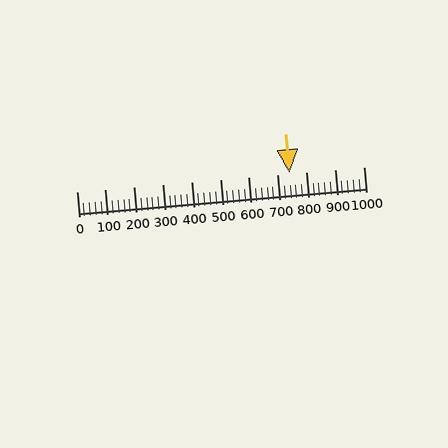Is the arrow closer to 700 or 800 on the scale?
The arrow is closer to 700.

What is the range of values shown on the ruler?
The ruler shows values from 0 to 1000.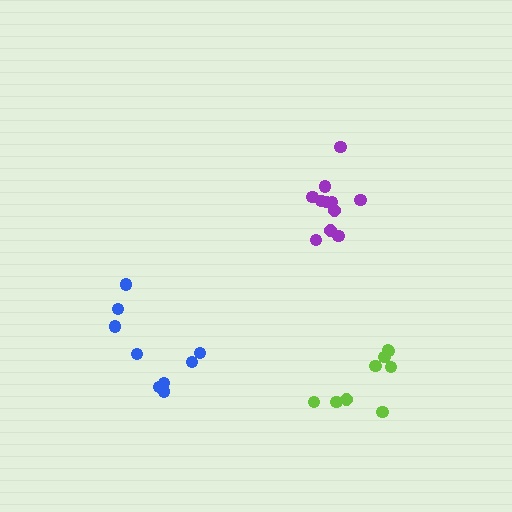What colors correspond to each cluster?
The clusters are colored: lime, blue, purple.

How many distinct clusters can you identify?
There are 3 distinct clusters.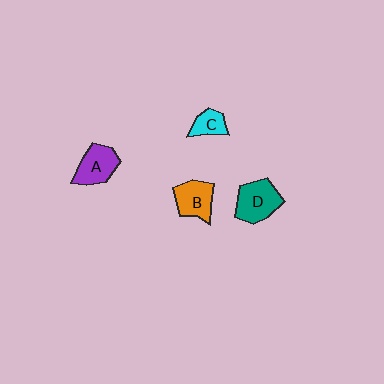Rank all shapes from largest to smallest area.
From largest to smallest: D (teal), A (purple), B (orange), C (cyan).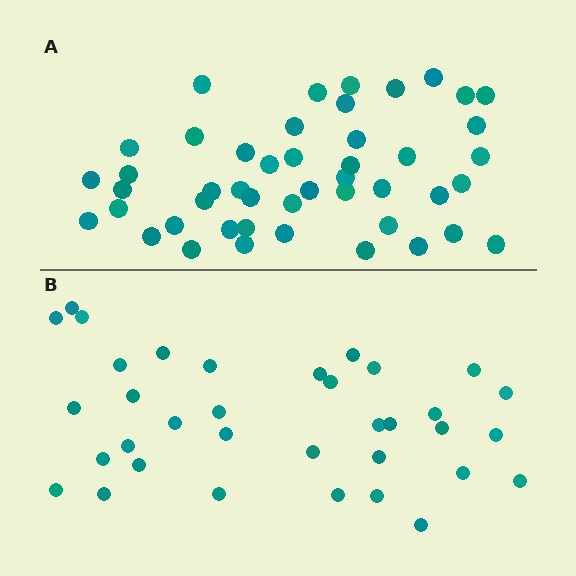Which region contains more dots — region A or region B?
Region A (the top region) has more dots.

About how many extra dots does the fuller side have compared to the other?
Region A has roughly 12 or so more dots than region B.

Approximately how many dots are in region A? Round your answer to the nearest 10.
About 50 dots. (The exact count is 47, which rounds to 50.)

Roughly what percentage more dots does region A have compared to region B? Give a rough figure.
About 35% more.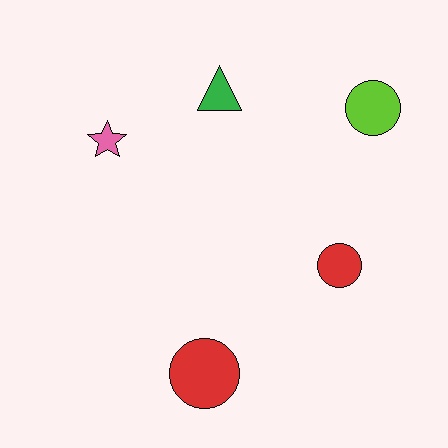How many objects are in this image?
There are 5 objects.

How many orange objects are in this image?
There are no orange objects.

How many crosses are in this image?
There are no crosses.